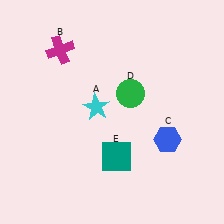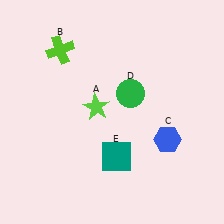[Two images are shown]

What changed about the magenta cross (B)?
In Image 1, B is magenta. In Image 2, it changed to lime.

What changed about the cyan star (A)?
In Image 1, A is cyan. In Image 2, it changed to lime.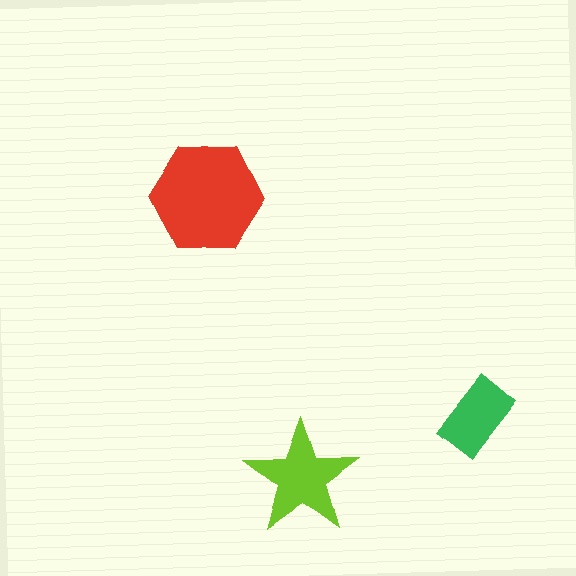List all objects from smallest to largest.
The green rectangle, the lime star, the red hexagon.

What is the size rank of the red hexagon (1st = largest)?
1st.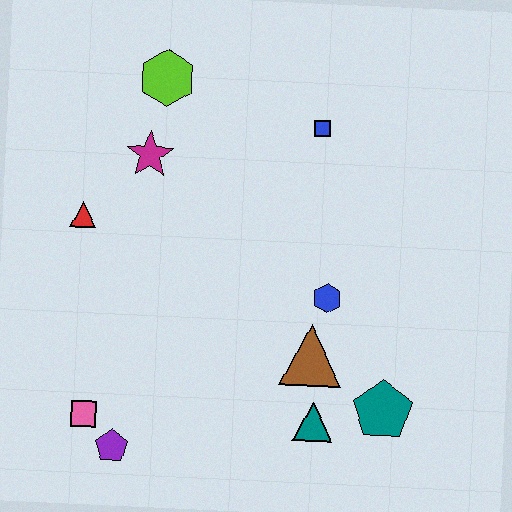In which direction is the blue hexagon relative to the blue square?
The blue hexagon is below the blue square.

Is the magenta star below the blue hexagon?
No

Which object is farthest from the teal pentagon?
The lime hexagon is farthest from the teal pentagon.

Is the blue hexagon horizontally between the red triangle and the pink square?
No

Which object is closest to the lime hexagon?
The magenta star is closest to the lime hexagon.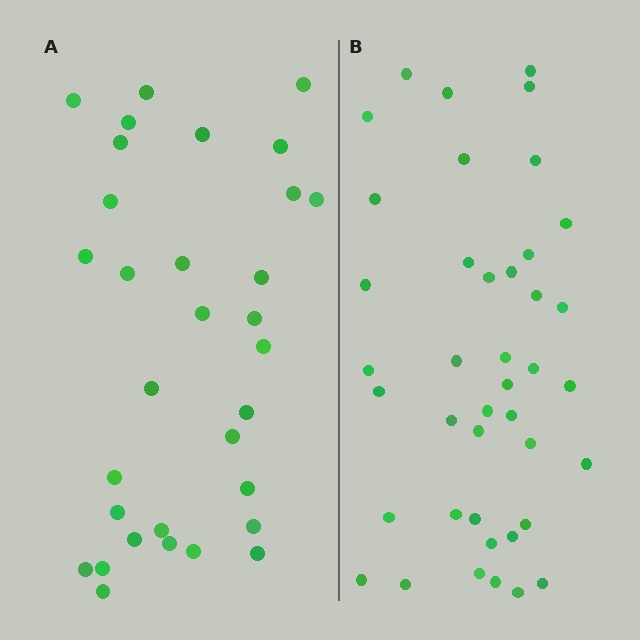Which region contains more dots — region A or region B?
Region B (the right region) has more dots.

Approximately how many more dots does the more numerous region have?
Region B has roughly 8 or so more dots than region A.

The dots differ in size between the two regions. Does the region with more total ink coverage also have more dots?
No. Region A has more total ink coverage because its dots are larger, but region B actually contains more individual dots. Total area can be misleading — the number of items is what matters here.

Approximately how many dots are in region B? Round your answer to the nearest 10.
About 40 dots. (The exact count is 41, which rounds to 40.)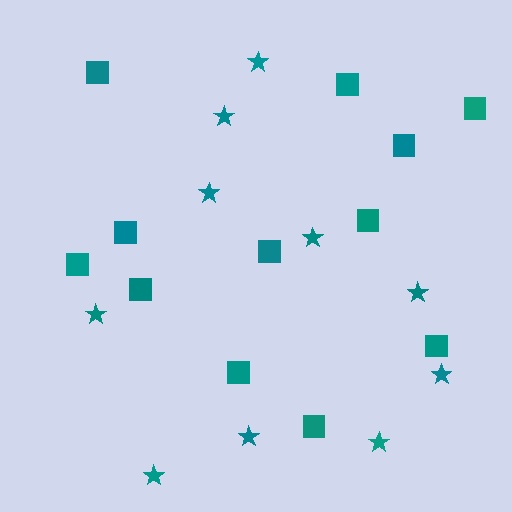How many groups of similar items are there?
There are 2 groups: one group of squares (12) and one group of stars (10).